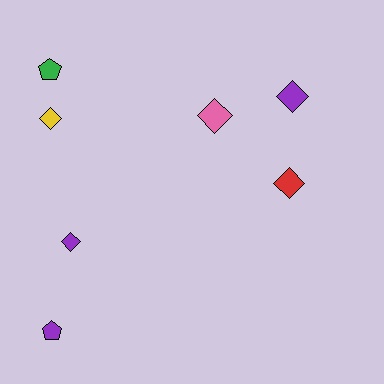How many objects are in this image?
There are 7 objects.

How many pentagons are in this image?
There are 2 pentagons.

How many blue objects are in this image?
There are no blue objects.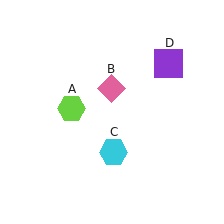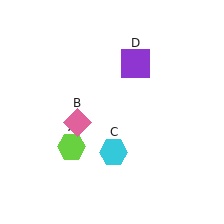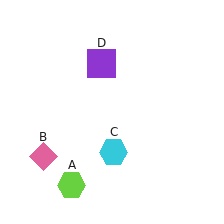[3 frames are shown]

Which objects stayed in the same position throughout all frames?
Cyan hexagon (object C) remained stationary.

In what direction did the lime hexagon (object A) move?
The lime hexagon (object A) moved down.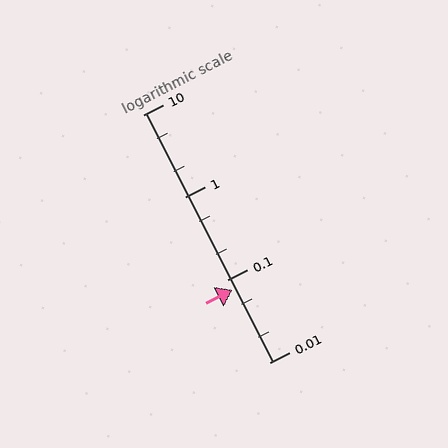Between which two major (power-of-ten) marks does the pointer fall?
The pointer is between 0.01 and 0.1.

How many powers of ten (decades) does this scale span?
The scale spans 3 decades, from 0.01 to 10.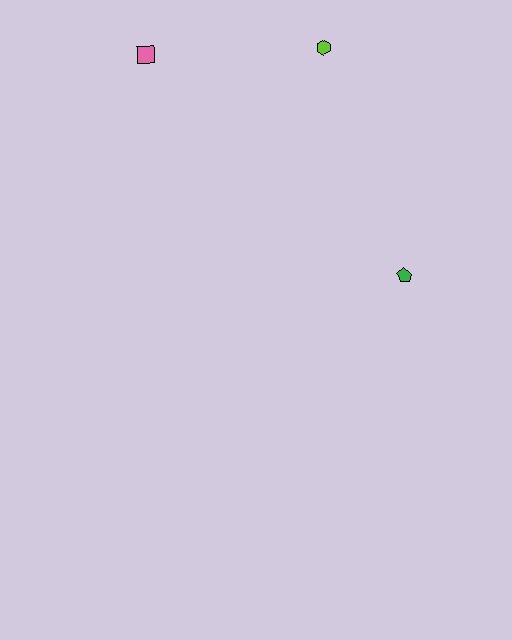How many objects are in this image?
There are 3 objects.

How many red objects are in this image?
There are no red objects.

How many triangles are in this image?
There are no triangles.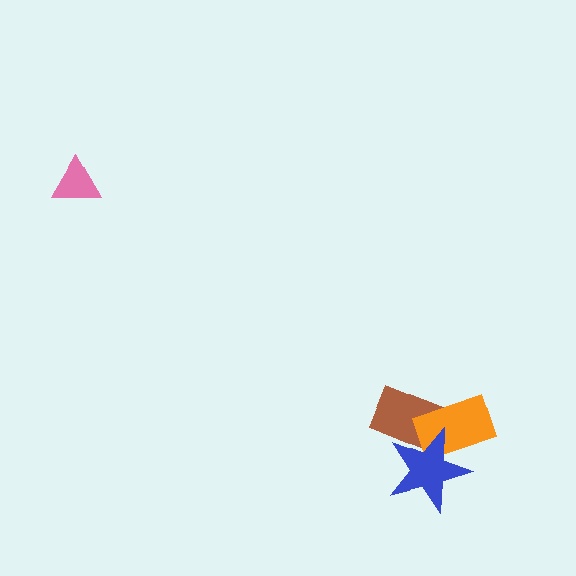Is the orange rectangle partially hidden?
Yes, it is partially covered by another shape.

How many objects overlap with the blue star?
2 objects overlap with the blue star.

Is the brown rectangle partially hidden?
Yes, it is partially covered by another shape.